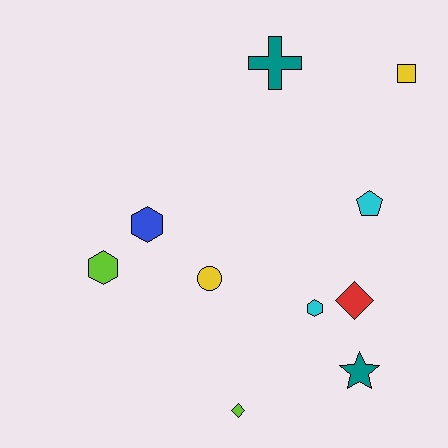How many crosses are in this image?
There is 1 cross.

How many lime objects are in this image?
There are 2 lime objects.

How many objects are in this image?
There are 10 objects.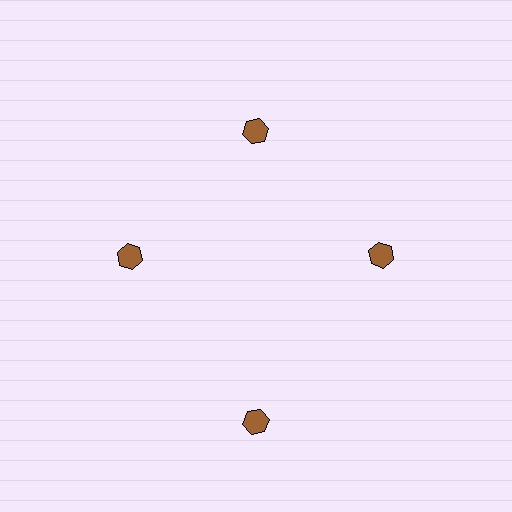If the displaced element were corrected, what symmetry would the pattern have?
It would have 4-fold rotational symmetry — the pattern would map onto itself every 90 degrees.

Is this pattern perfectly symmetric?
No. The 4 brown hexagons are arranged in a ring, but one element near the 6 o'clock position is pushed outward from the center, breaking the 4-fold rotational symmetry.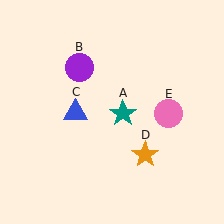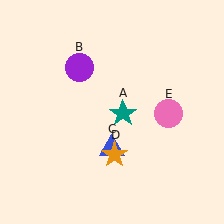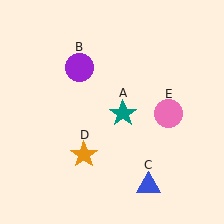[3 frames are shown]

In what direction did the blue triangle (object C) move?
The blue triangle (object C) moved down and to the right.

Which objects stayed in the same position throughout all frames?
Teal star (object A) and purple circle (object B) and pink circle (object E) remained stationary.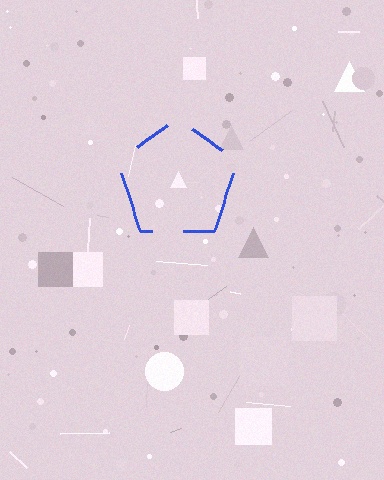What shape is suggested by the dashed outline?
The dashed outline suggests a pentagon.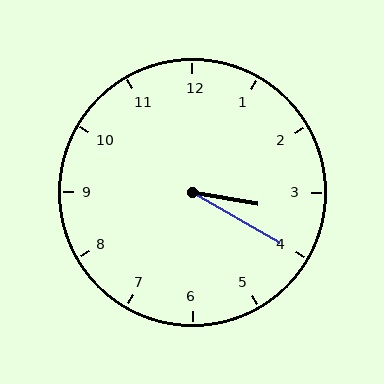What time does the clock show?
3:20.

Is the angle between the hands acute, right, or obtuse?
It is acute.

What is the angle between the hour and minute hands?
Approximately 20 degrees.